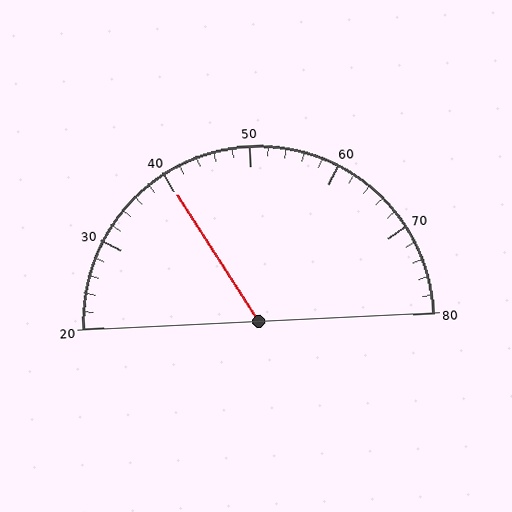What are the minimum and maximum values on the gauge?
The gauge ranges from 20 to 80.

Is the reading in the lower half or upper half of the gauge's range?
The reading is in the lower half of the range (20 to 80).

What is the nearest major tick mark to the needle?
The nearest major tick mark is 40.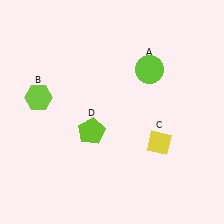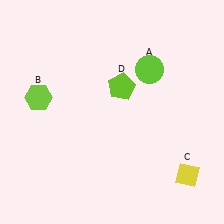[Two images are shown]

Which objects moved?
The objects that moved are: the yellow diamond (C), the lime pentagon (D).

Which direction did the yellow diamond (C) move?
The yellow diamond (C) moved down.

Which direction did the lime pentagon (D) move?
The lime pentagon (D) moved up.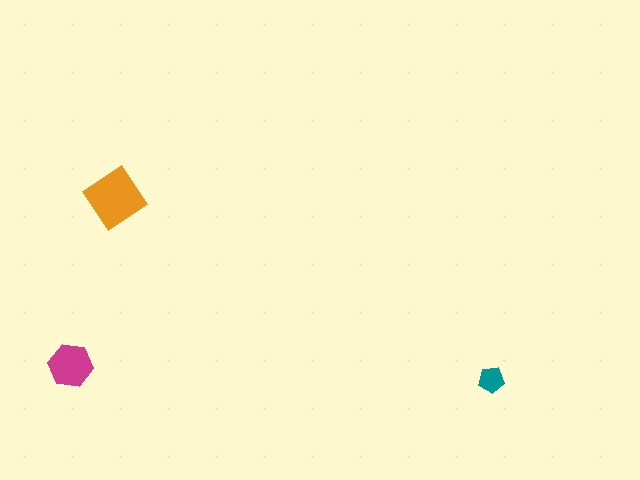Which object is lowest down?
The teal pentagon is bottommost.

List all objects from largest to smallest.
The orange diamond, the magenta hexagon, the teal pentagon.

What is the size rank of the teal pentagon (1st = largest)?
3rd.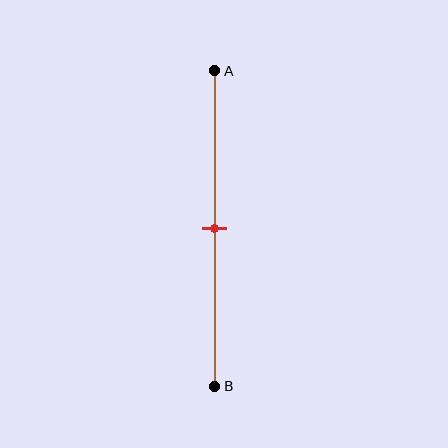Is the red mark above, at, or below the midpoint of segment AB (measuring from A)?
The red mark is approximately at the midpoint of segment AB.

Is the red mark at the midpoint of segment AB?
Yes, the mark is approximately at the midpoint.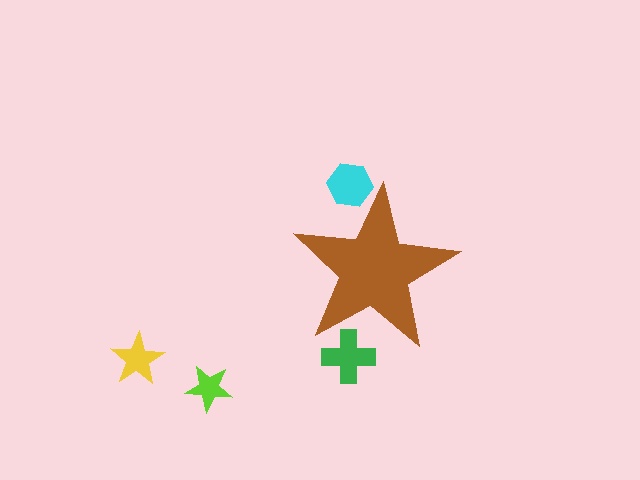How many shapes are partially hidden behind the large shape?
2 shapes are partially hidden.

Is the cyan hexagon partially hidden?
Yes, the cyan hexagon is partially hidden behind the brown star.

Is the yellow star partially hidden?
No, the yellow star is fully visible.